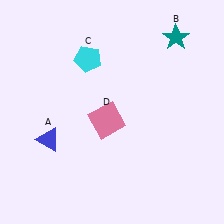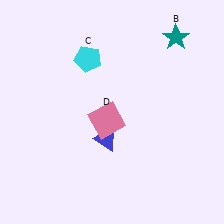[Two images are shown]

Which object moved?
The blue triangle (A) moved right.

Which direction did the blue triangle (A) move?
The blue triangle (A) moved right.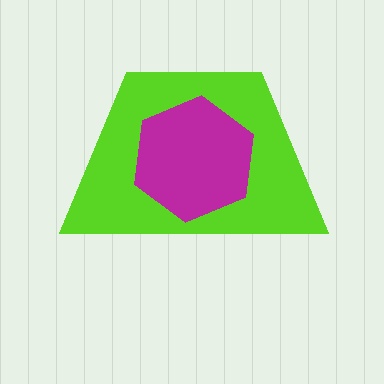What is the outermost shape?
The lime trapezoid.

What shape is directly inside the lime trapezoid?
The magenta hexagon.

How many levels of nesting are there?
2.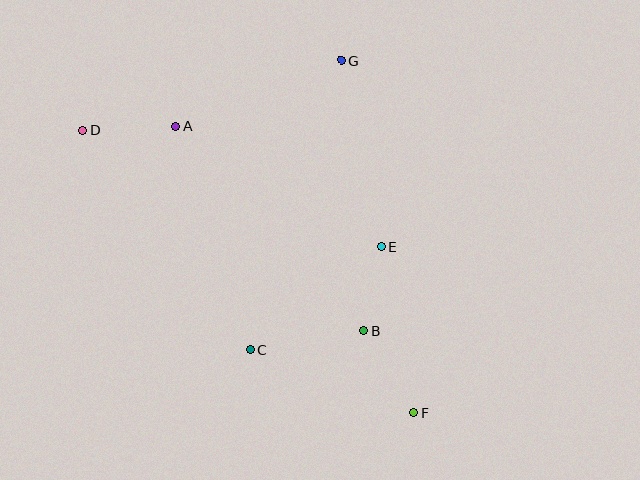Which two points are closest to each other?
Points B and E are closest to each other.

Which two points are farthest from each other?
Points D and F are farthest from each other.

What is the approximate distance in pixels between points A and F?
The distance between A and F is approximately 372 pixels.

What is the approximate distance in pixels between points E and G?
The distance between E and G is approximately 190 pixels.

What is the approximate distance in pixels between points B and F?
The distance between B and F is approximately 96 pixels.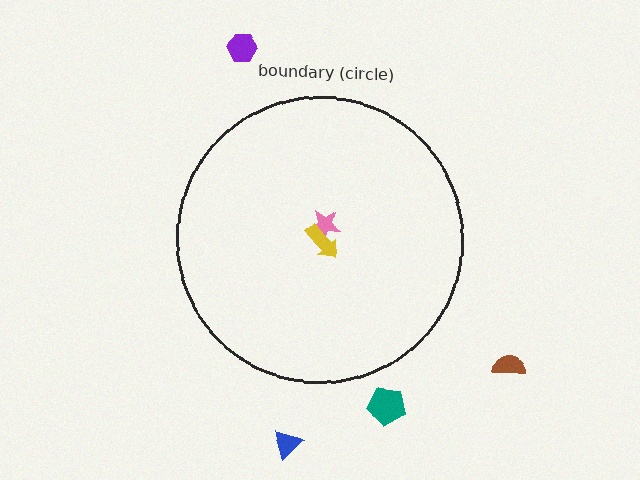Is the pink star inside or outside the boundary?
Inside.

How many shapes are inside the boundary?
2 inside, 4 outside.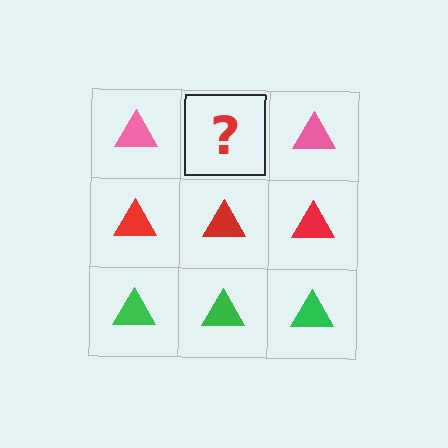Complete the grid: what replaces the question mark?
The question mark should be replaced with a pink triangle.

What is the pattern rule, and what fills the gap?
The rule is that each row has a consistent color. The gap should be filled with a pink triangle.